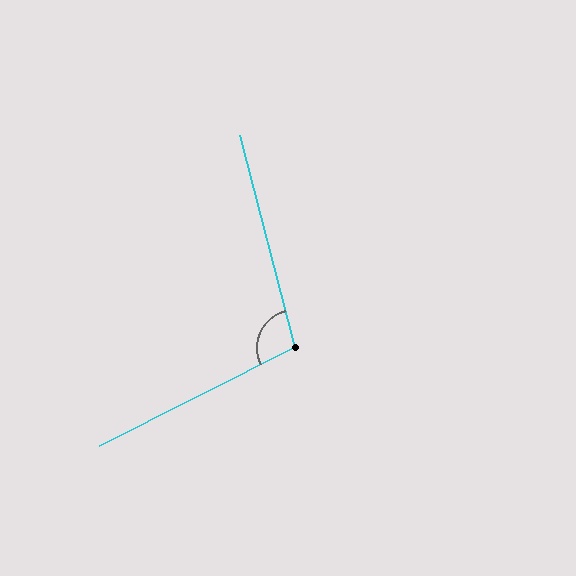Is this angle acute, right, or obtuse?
It is obtuse.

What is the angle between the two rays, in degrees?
Approximately 102 degrees.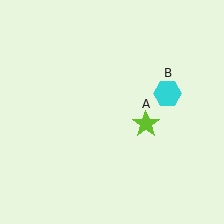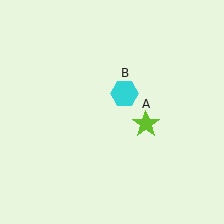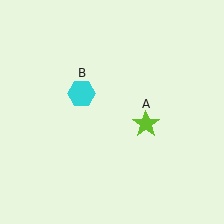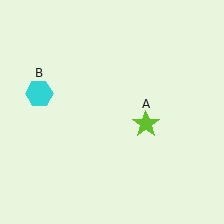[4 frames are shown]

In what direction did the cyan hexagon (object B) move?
The cyan hexagon (object B) moved left.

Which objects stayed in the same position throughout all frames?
Lime star (object A) remained stationary.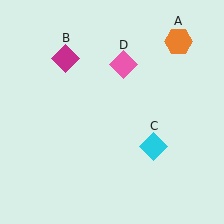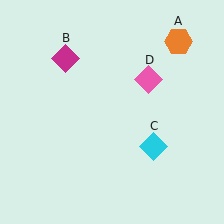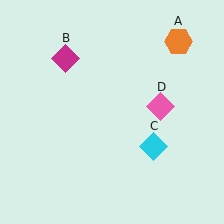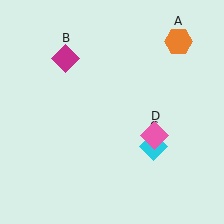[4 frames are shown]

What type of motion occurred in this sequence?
The pink diamond (object D) rotated clockwise around the center of the scene.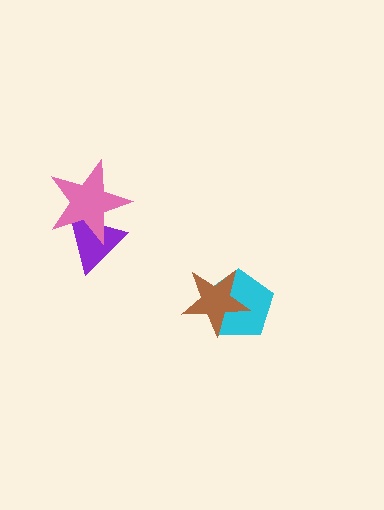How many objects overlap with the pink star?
1 object overlaps with the pink star.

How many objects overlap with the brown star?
1 object overlaps with the brown star.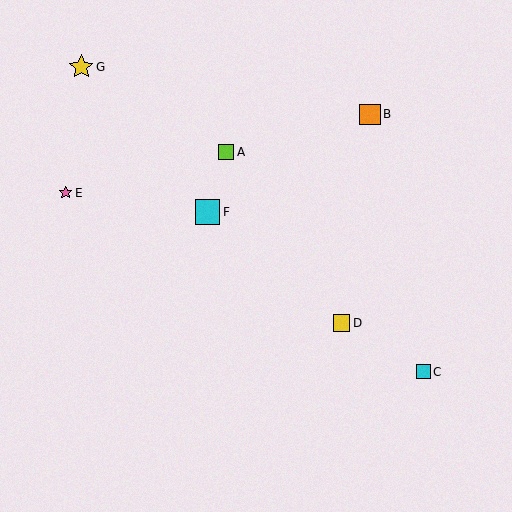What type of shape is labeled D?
Shape D is a yellow square.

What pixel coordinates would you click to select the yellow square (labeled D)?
Click at (341, 323) to select the yellow square D.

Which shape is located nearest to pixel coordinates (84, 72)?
The yellow star (labeled G) at (81, 67) is nearest to that location.